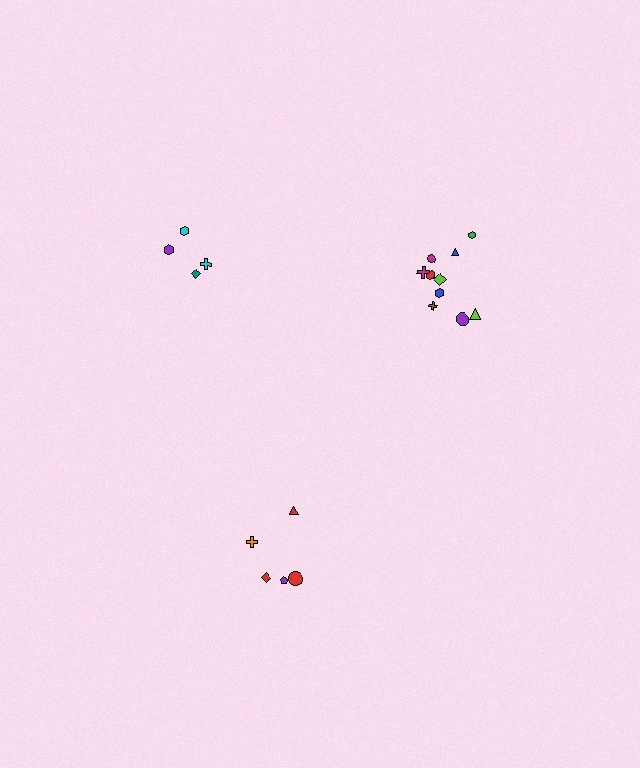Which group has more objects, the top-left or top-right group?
The top-right group.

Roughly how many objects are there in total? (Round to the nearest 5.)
Roughly 20 objects in total.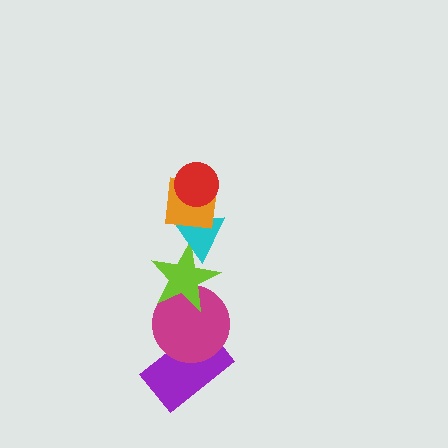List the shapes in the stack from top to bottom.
From top to bottom: the red circle, the orange square, the cyan triangle, the lime star, the magenta circle, the purple rectangle.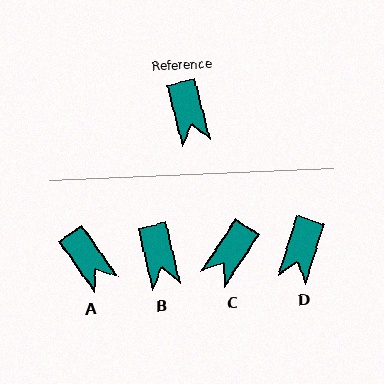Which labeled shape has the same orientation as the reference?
B.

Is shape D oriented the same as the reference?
No, it is off by about 30 degrees.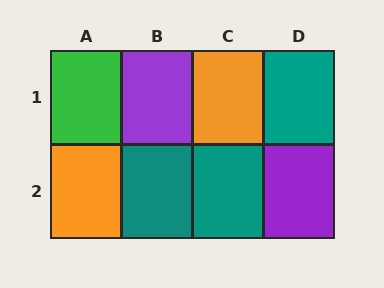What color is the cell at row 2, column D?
Purple.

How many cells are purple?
2 cells are purple.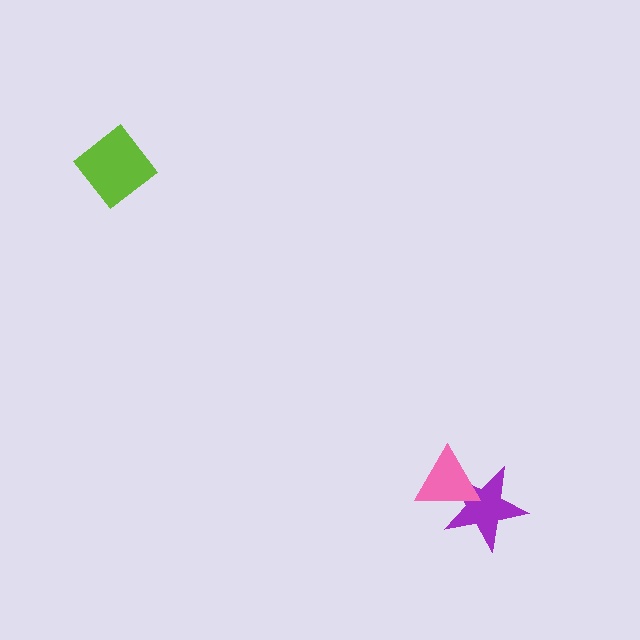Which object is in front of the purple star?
The pink triangle is in front of the purple star.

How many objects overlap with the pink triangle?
1 object overlaps with the pink triangle.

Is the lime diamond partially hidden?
No, no other shape covers it.